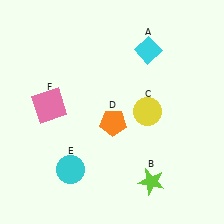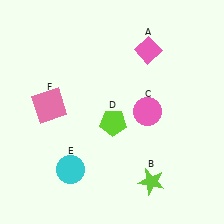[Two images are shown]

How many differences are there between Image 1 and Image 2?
There are 3 differences between the two images.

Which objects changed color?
A changed from cyan to pink. C changed from yellow to pink. D changed from orange to lime.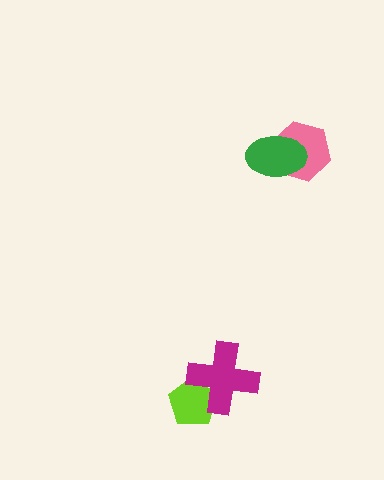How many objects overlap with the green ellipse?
1 object overlaps with the green ellipse.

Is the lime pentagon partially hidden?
Yes, it is partially covered by another shape.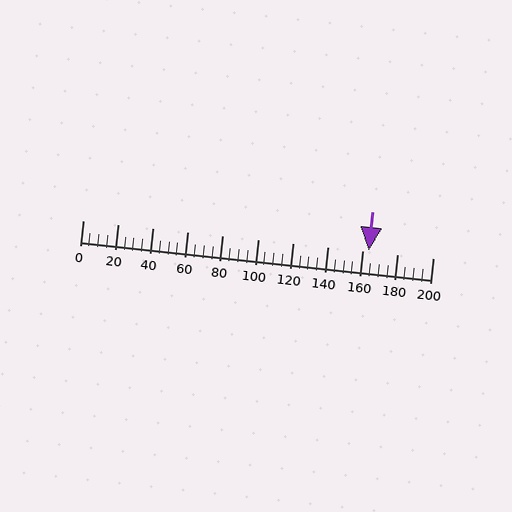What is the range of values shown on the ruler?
The ruler shows values from 0 to 200.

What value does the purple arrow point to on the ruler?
The purple arrow points to approximately 163.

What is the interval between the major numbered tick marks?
The major tick marks are spaced 20 units apart.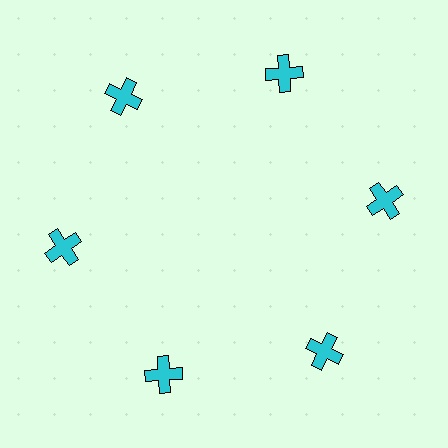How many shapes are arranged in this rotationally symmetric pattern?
There are 6 shapes, arranged in 6 groups of 1.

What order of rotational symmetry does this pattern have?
This pattern has 6-fold rotational symmetry.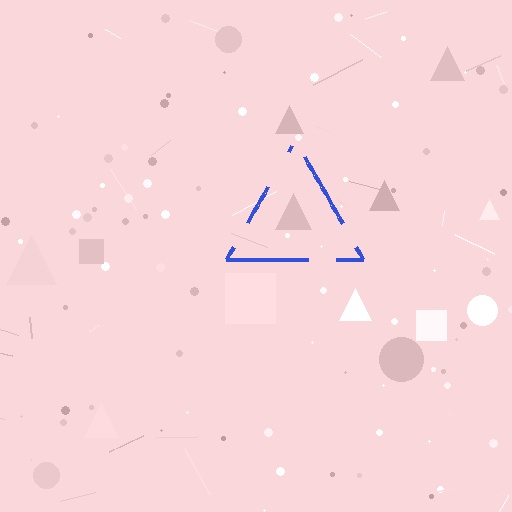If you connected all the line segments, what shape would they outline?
They would outline a triangle.